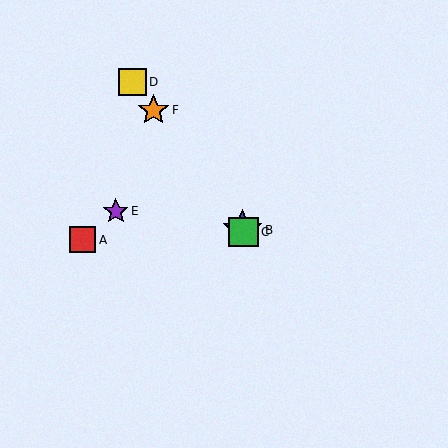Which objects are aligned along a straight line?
Objects B, C, D, F are aligned along a straight line.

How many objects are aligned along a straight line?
4 objects (B, C, D, F) are aligned along a straight line.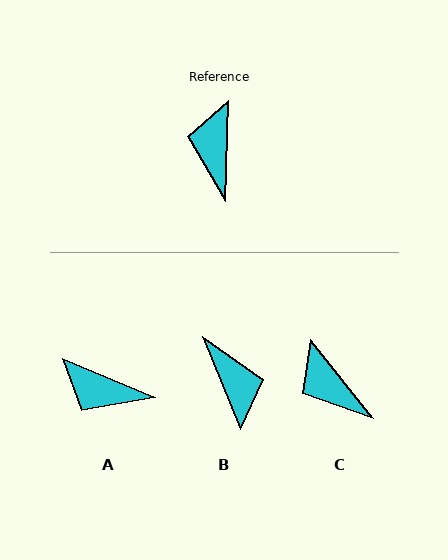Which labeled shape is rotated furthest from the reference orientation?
B, about 156 degrees away.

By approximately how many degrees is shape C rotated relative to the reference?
Approximately 40 degrees counter-clockwise.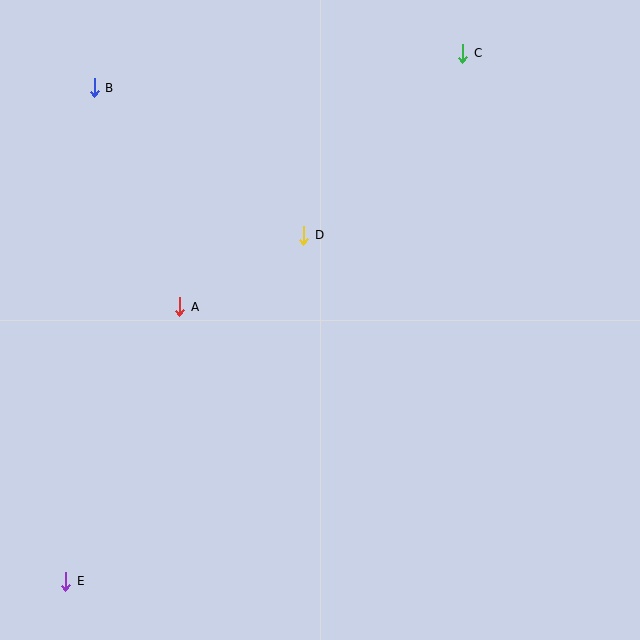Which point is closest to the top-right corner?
Point C is closest to the top-right corner.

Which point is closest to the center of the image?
Point D at (304, 235) is closest to the center.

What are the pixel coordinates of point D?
Point D is at (304, 235).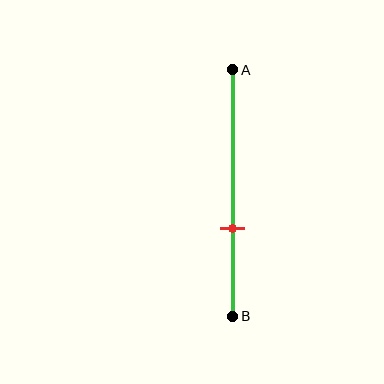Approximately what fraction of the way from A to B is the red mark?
The red mark is approximately 65% of the way from A to B.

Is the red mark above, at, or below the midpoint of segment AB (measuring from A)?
The red mark is below the midpoint of segment AB.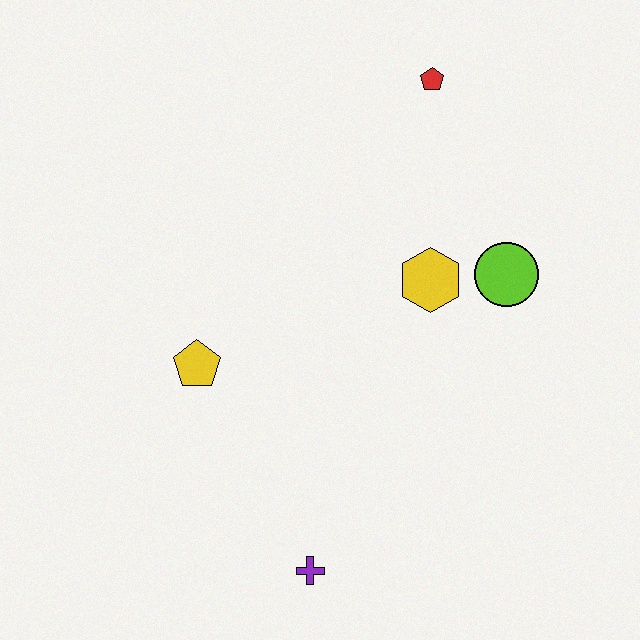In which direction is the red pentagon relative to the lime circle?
The red pentagon is above the lime circle.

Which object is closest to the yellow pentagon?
The purple cross is closest to the yellow pentagon.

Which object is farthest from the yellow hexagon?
The purple cross is farthest from the yellow hexagon.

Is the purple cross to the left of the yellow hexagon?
Yes